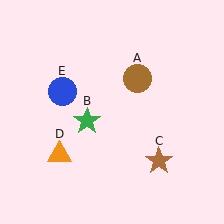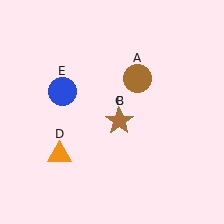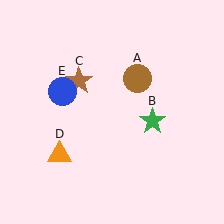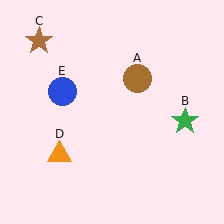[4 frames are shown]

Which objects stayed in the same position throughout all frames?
Brown circle (object A) and orange triangle (object D) and blue circle (object E) remained stationary.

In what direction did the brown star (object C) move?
The brown star (object C) moved up and to the left.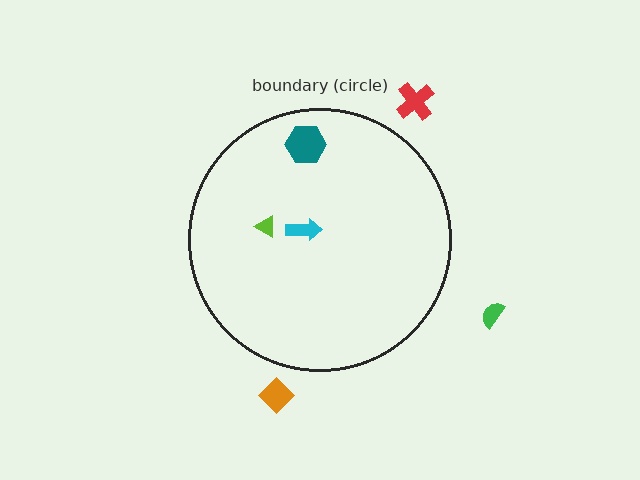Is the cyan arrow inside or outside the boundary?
Inside.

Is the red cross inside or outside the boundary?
Outside.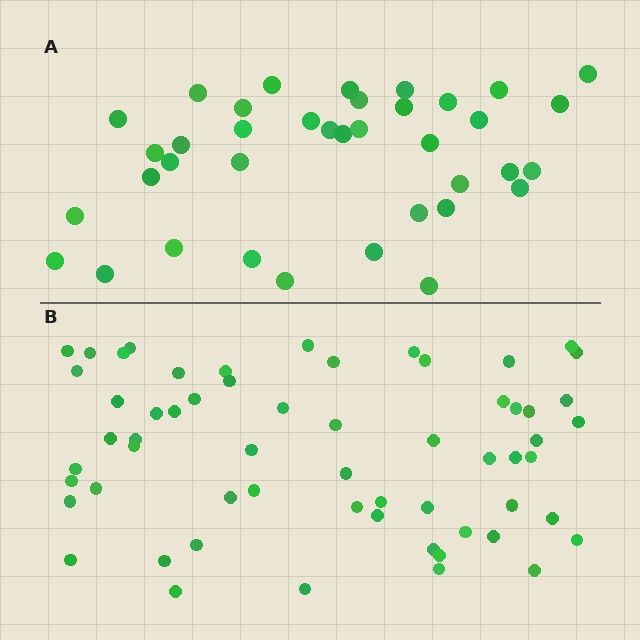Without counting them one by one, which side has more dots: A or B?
Region B (the bottom region) has more dots.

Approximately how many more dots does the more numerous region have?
Region B has approximately 20 more dots than region A.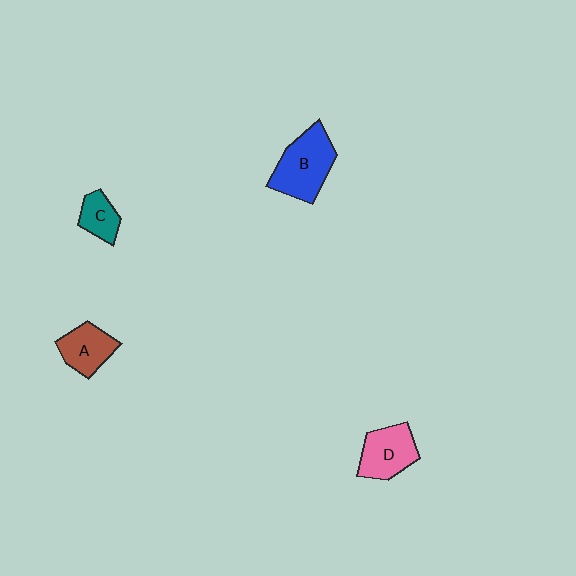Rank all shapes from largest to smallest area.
From largest to smallest: B (blue), D (pink), A (brown), C (teal).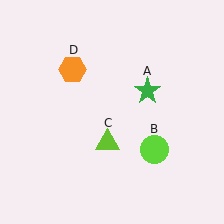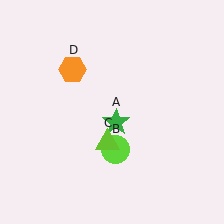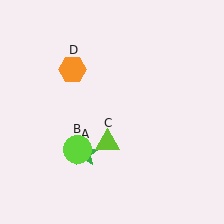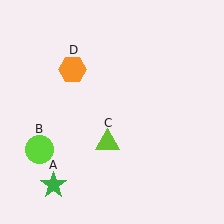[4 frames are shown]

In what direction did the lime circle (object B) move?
The lime circle (object B) moved left.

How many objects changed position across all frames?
2 objects changed position: green star (object A), lime circle (object B).